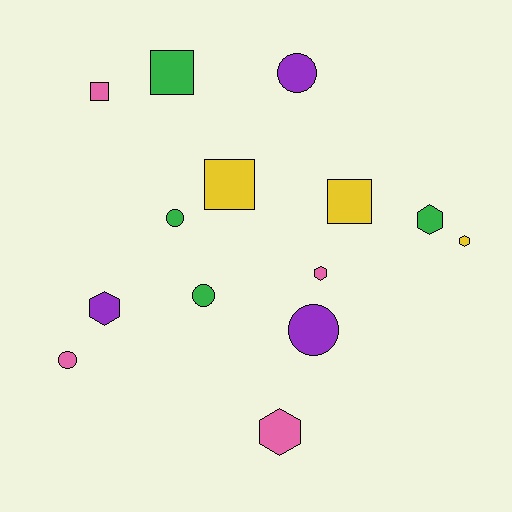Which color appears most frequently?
Green, with 4 objects.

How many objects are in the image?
There are 14 objects.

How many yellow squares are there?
There are 2 yellow squares.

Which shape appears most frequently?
Circle, with 5 objects.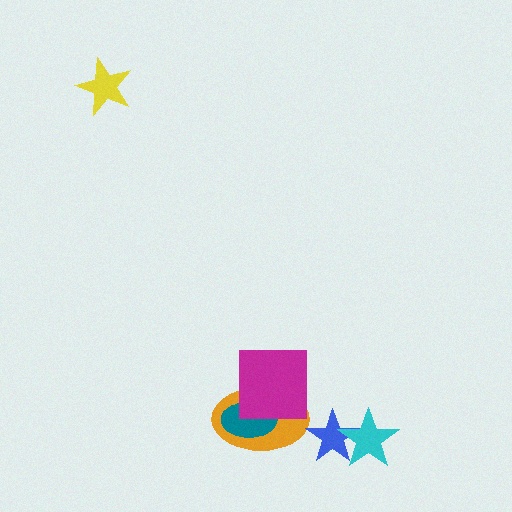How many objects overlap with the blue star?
1 object overlaps with the blue star.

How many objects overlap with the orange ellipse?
2 objects overlap with the orange ellipse.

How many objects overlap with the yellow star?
0 objects overlap with the yellow star.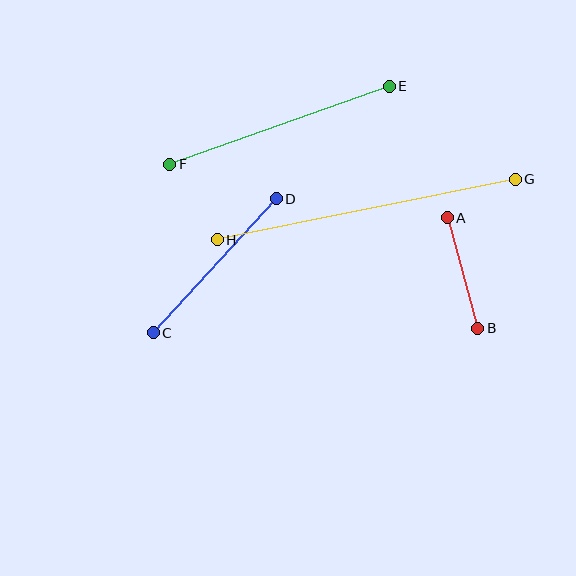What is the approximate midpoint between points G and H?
The midpoint is at approximately (366, 210) pixels.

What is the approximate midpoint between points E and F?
The midpoint is at approximately (280, 125) pixels.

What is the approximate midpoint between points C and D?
The midpoint is at approximately (215, 266) pixels.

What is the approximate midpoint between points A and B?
The midpoint is at approximately (462, 273) pixels.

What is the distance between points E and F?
The distance is approximately 233 pixels.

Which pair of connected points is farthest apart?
Points G and H are farthest apart.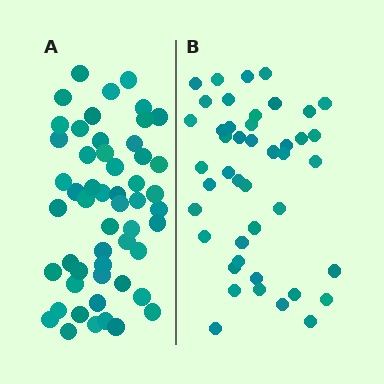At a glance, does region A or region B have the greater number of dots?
Region A (the left region) has more dots.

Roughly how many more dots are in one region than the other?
Region A has roughly 8 or so more dots than region B.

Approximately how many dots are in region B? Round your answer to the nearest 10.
About 40 dots. (The exact count is 44, which rounds to 40.)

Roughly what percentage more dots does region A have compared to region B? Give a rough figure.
About 20% more.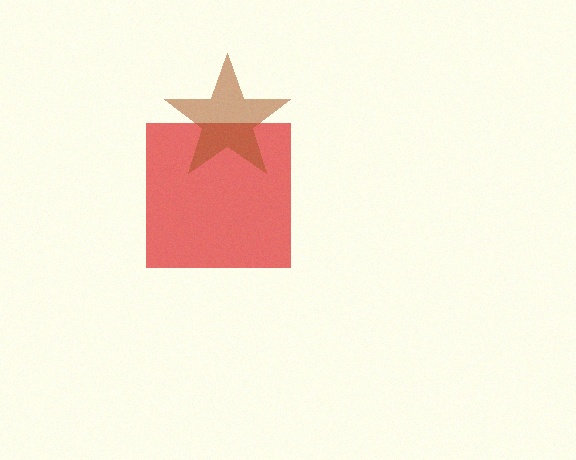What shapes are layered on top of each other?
The layered shapes are: a red square, a brown star.